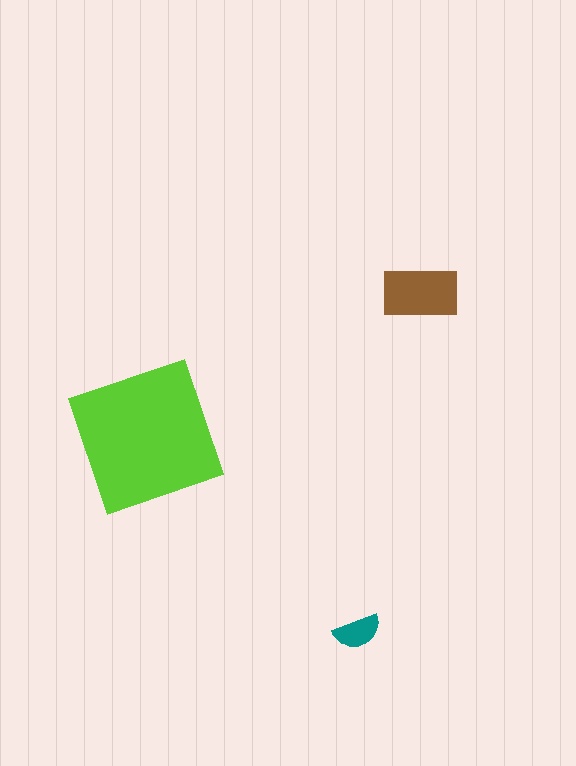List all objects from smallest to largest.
The teal semicircle, the brown rectangle, the lime square.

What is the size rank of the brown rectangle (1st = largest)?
2nd.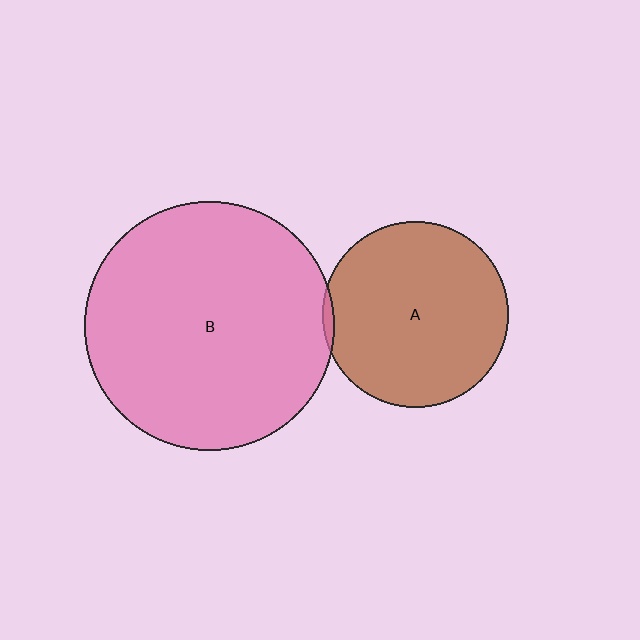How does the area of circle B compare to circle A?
Approximately 1.8 times.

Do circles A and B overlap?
Yes.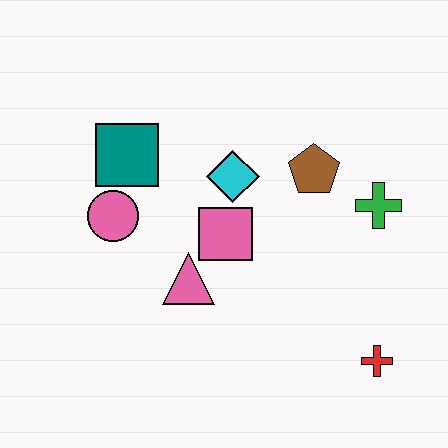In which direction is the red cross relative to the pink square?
The red cross is to the right of the pink square.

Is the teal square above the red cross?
Yes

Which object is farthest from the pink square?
The red cross is farthest from the pink square.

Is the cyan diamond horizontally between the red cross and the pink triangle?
Yes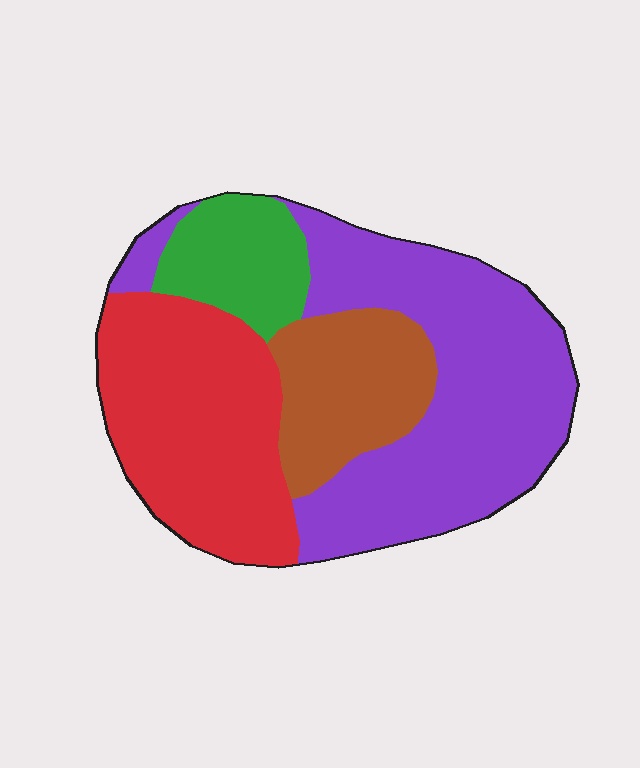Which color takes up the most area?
Purple, at roughly 40%.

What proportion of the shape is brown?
Brown covers about 15% of the shape.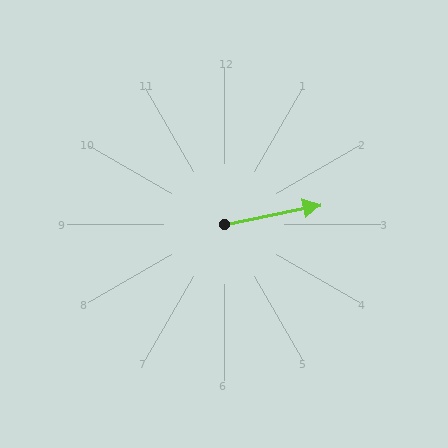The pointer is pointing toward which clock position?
Roughly 3 o'clock.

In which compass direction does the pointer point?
East.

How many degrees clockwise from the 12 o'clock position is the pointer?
Approximately 79 degrees.